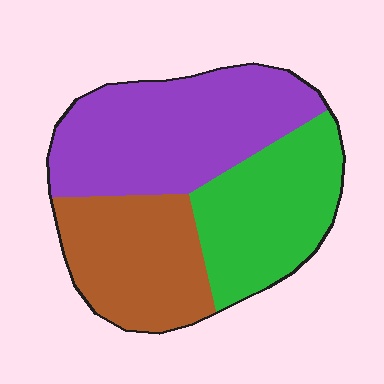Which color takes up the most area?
Purple, at roughly 40%.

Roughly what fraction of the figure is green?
Green covers around 30% of the figure.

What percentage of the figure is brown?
Brown covers roughly 30% of the figure.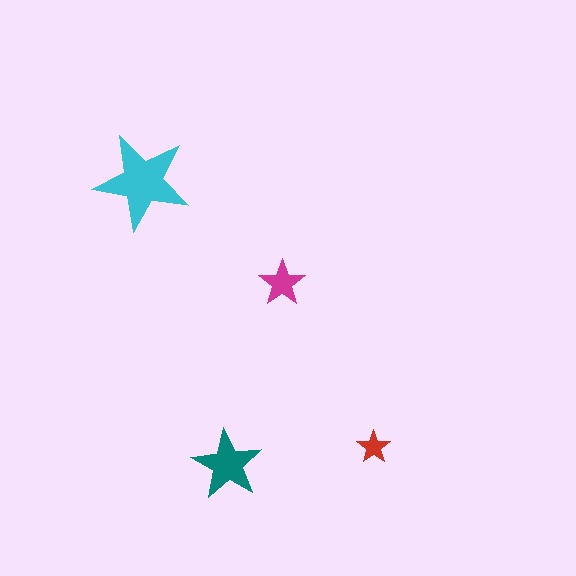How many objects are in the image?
There are 4 objects in the image.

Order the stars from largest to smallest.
the cyan one, the teal one, the magenta one, the red one.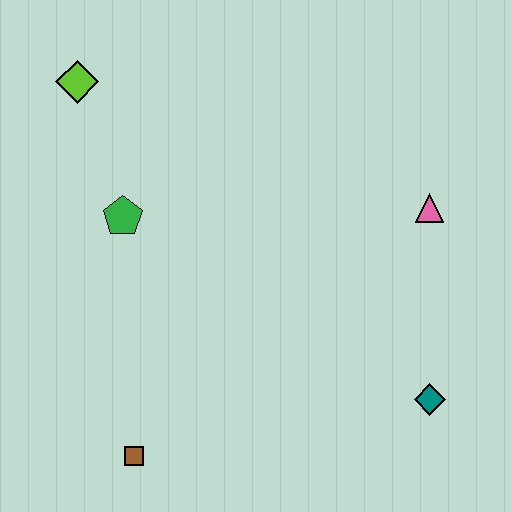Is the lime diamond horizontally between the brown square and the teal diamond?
No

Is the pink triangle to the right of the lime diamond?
Yes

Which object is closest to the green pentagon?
The lime diamond is closest to the green pentagon.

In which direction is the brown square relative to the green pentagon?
The brown square is below the green pentagon.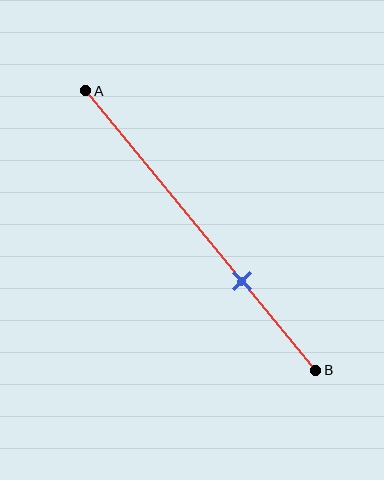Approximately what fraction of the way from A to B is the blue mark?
The blue mark is approximately 70% of the way from A to B.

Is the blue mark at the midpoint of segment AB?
No, the mark is at about 70% from A, not at the 50% midpoint.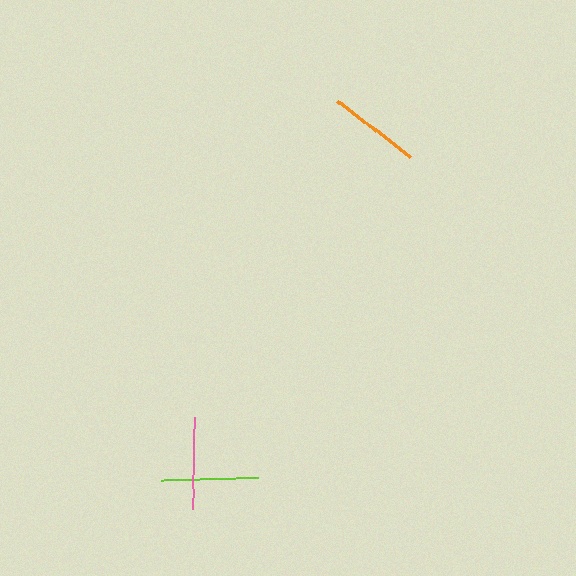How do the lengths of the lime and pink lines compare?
The lime and pink lines are approximately the same length.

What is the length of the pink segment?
The pink segment is approximately 92 pixels long.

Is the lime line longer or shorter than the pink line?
The lime line is longer than the pink line.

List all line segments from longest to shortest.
From longest to shortest: lime, orange, pink.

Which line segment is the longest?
The lime line is the longest at approximately 98 pixels.